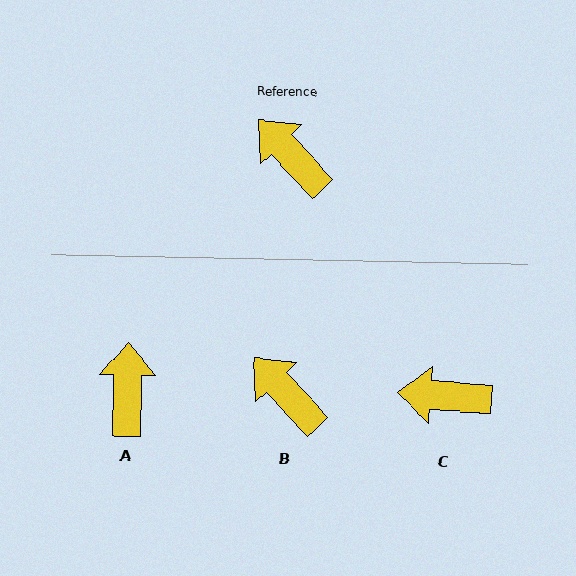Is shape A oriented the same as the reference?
No, it is off by about 44 degrees.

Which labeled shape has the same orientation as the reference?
B.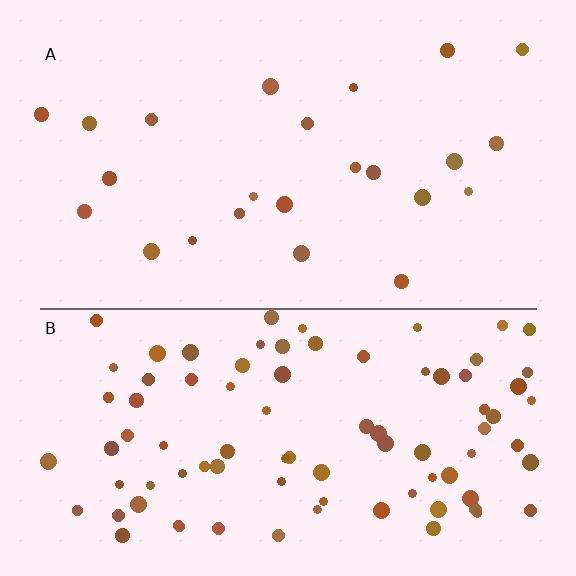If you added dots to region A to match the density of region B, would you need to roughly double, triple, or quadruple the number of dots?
Approximately quadruple.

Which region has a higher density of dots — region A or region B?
B (the bottom).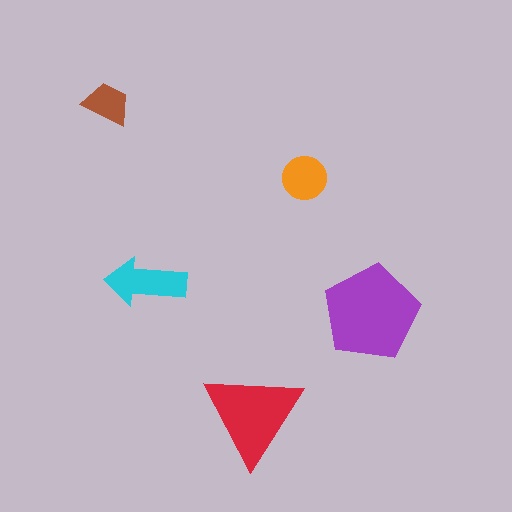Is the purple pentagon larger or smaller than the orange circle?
Larger.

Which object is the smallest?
The brown trapezoid.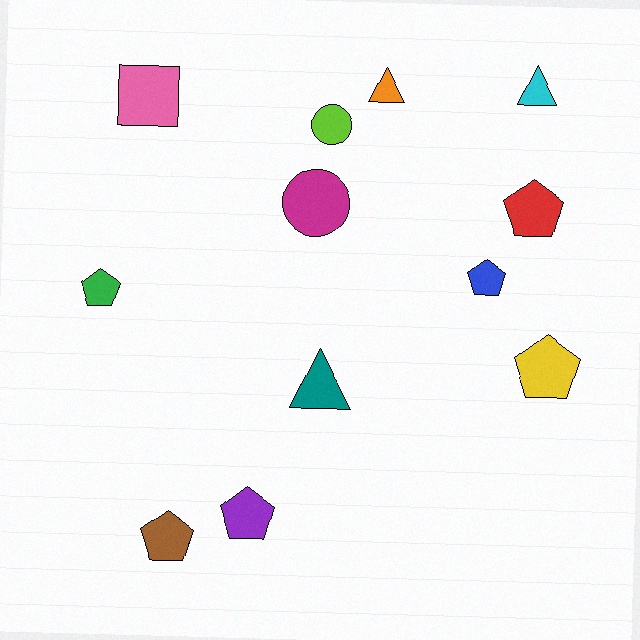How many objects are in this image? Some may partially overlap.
There are 12 objects.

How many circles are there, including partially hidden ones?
There are 2 circles.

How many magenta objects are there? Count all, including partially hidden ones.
There is 1 magenta object.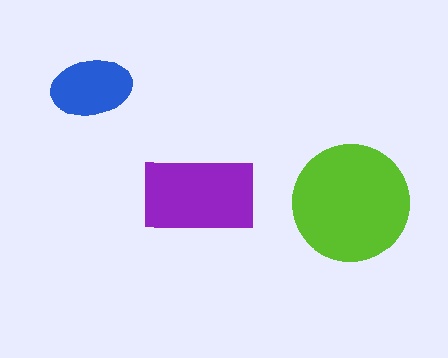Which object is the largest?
The lime circle.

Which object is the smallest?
The blue ellipse.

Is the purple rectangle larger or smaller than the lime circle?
Smaller.